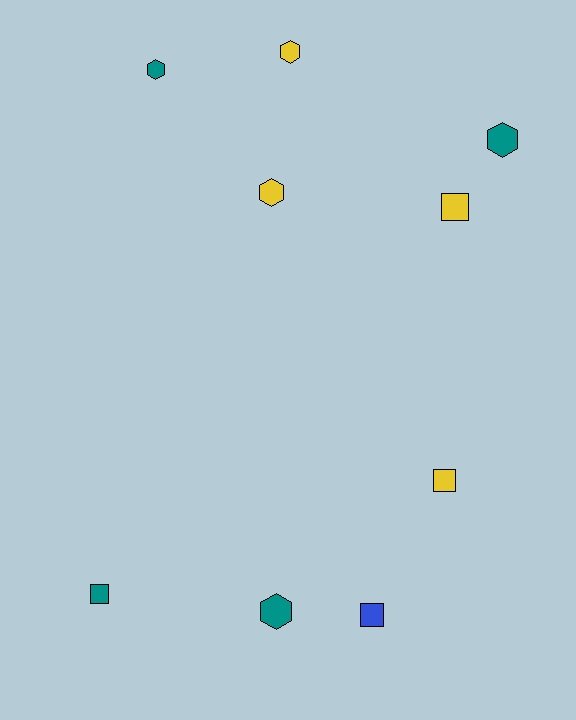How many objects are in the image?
There are 9 objects.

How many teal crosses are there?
There are no teal crosses.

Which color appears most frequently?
Yellow, with 4 objects.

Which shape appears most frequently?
Hexagon, with 5 objects.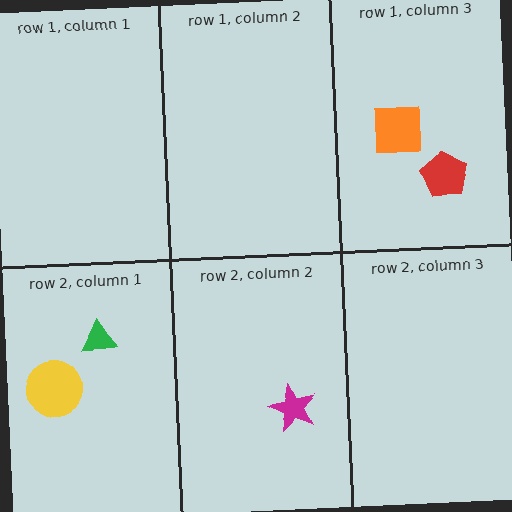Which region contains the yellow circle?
The row 2, column 1 region.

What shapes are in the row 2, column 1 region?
The green triangle, the yellow circle.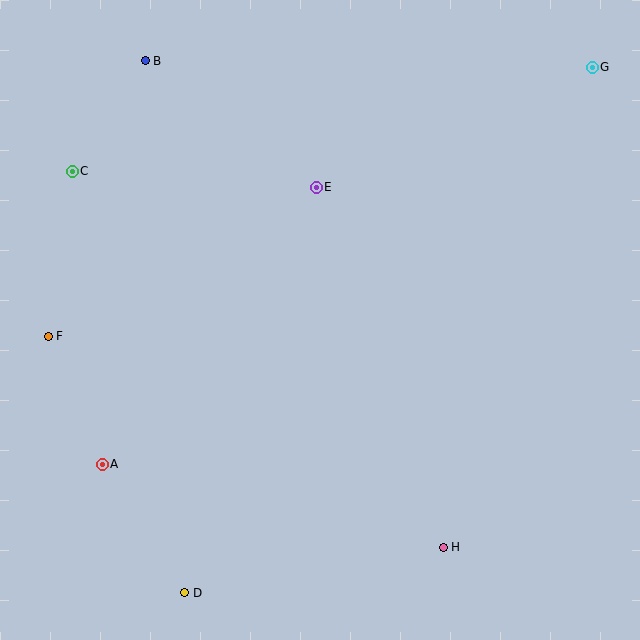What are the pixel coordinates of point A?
Point A is at (102, 464).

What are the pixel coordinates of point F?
Point F is at (48, 336).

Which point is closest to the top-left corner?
Point B is closest to the top-left corner.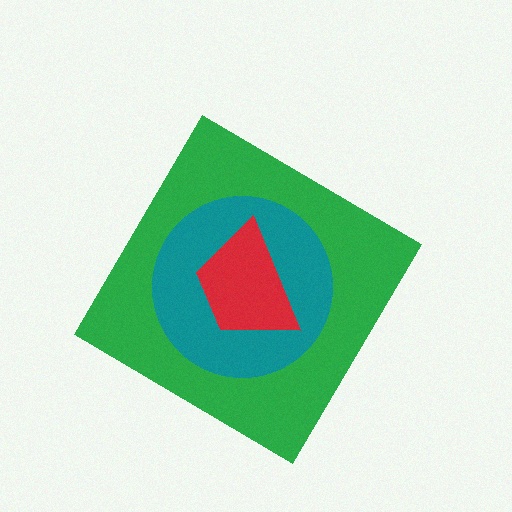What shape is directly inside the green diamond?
The teal circle.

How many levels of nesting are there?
3.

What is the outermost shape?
The green diamond.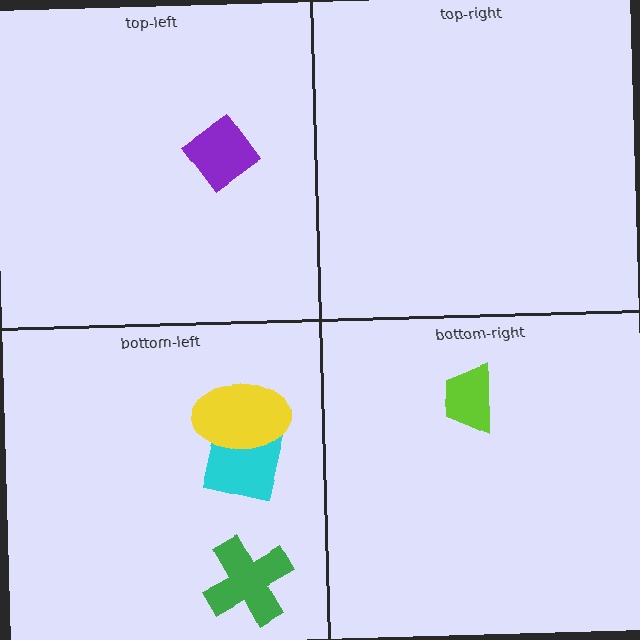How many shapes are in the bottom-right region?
1.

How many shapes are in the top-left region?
1.